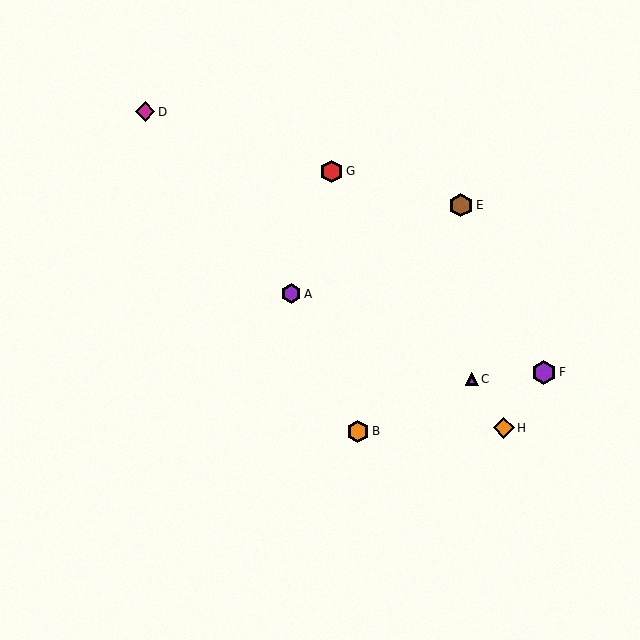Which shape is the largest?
The purple hexagon (labeled F) is the largest.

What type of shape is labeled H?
Shape H is an orange diamond.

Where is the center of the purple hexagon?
The center of the purple hexagon is at (544, 372).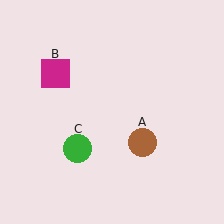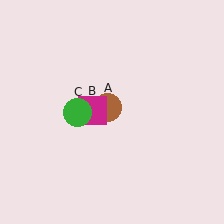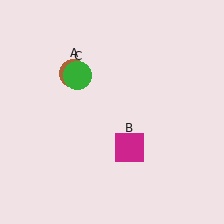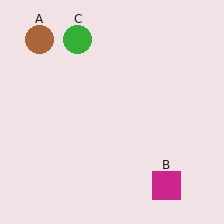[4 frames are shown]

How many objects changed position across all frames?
3 objects changed position: brown circle (object A), magenta square (object B), green circle (object C).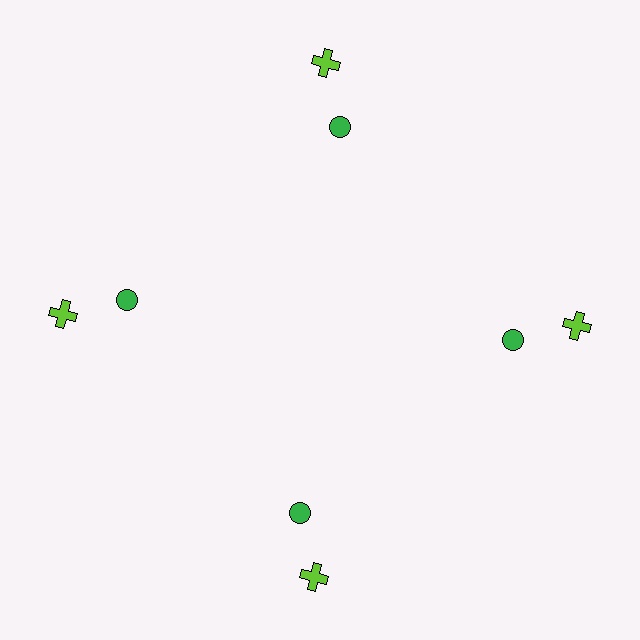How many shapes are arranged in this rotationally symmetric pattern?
There are 8 shapes, arranged in 4 groups of 2.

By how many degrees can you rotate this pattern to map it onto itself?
The pattern maps onto itself every 90 degrees of rotation.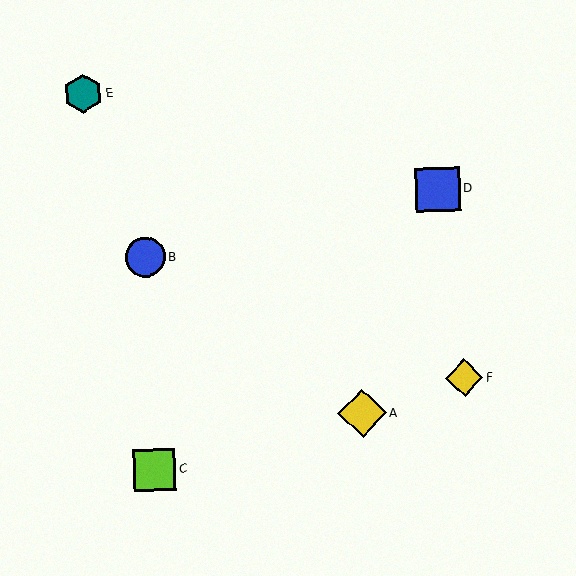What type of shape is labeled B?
Shape B is a blue circle.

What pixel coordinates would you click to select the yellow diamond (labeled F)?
Click at (464, 378) to select the yellow diamond F.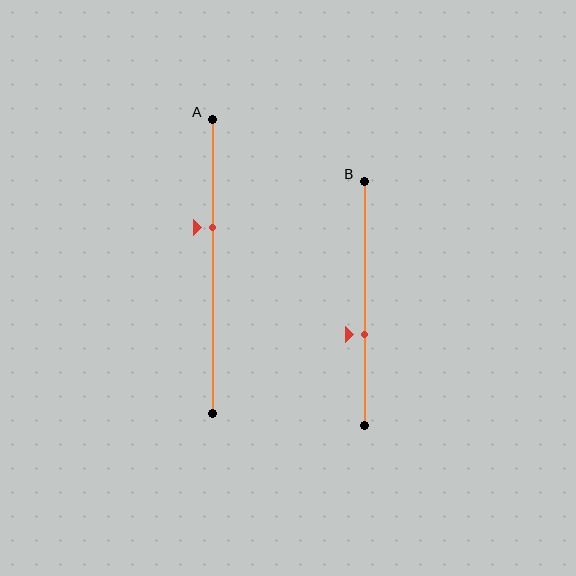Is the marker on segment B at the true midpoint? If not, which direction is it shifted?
No, the marker on segment B is shifted downward by about 13% of the segment length.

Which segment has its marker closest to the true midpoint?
Segment B has its marker closest to the true midpoint.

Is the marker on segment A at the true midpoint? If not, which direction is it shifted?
No, the marker on segment A is shifted upward by about 13% of the segment length.